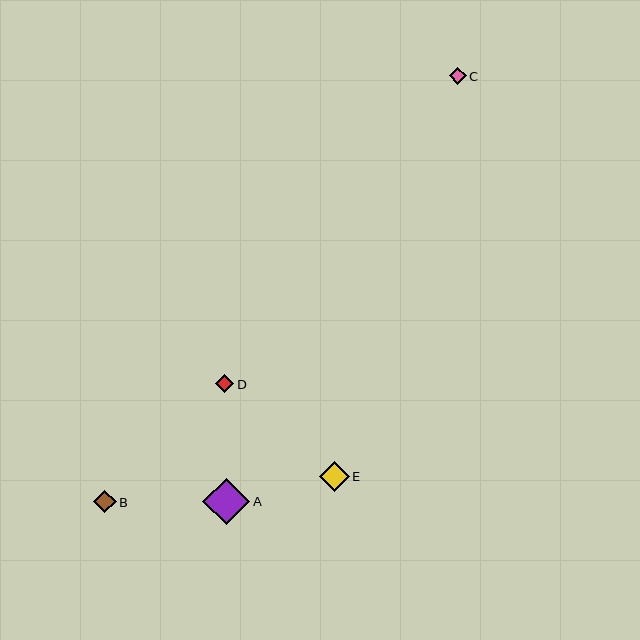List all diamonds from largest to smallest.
From largest to smallest: A, E, B, D, C.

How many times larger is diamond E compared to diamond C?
Diamond E is approximately 1.8 times the size of diamond C.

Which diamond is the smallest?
Diamond C is the smallest with a size of approximately 17 pixels.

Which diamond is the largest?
Diamond A is the largest with a size of approximately 47 pixels.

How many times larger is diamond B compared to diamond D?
Diamond B is approximately 1.2 times the size of diamond D.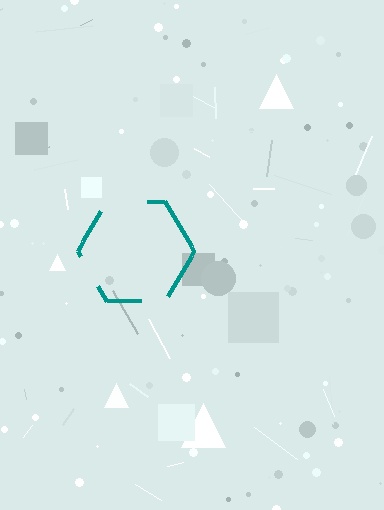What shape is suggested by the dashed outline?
The dashed outline suggests a hexagon.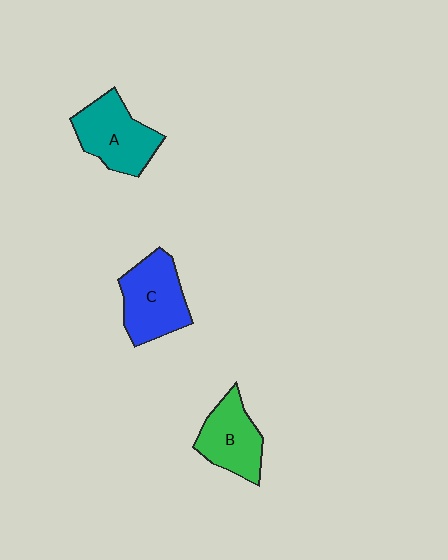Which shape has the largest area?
Shape C (blue).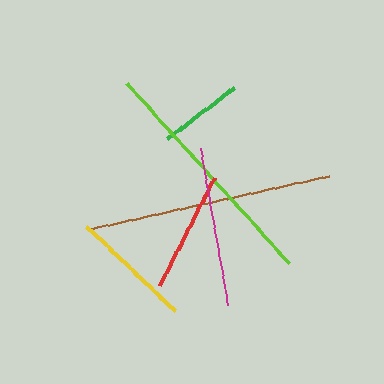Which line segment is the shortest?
The green line is the shortest at approximately 84 pixels.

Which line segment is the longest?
The brown line is the longest at approximately 245 pixels.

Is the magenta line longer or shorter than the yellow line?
The magenta line is longer than the yellow line.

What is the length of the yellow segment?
The yellow segment is approximately 122 pixels long.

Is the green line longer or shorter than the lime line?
The lime line is longer than the green line.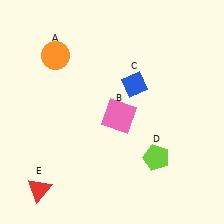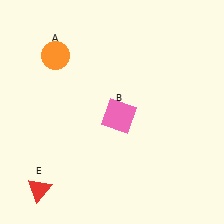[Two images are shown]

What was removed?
The blue diamond (C), the lime pentagon (D) were removed in Image 2.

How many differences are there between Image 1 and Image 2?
There are 2 differences between the two images.